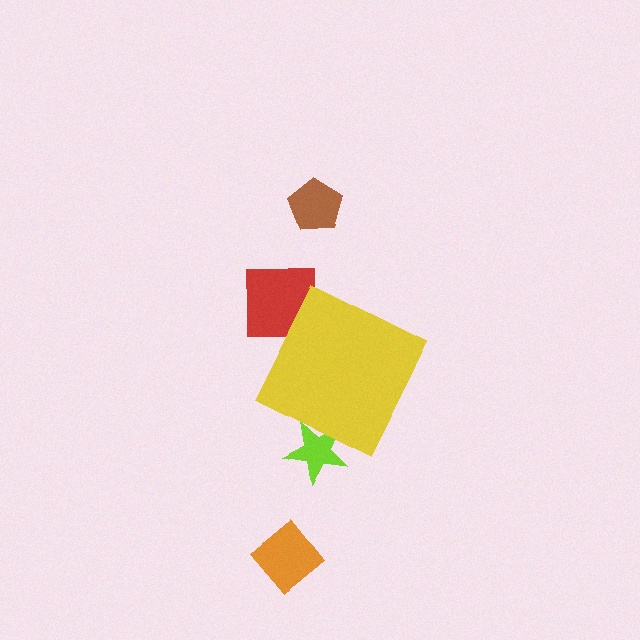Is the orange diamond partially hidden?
No, the orange diamond is fully visible.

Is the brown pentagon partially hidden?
No, the brown pentagon is fully visible.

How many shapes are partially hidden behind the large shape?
2 shapes are partially hidden.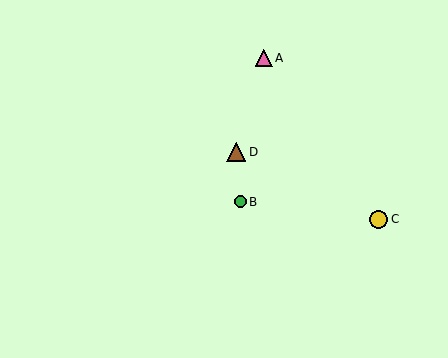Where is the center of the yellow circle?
The center of the yellow circle is at (379, 219).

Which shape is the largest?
The brown triangle (labeled D) is the largest.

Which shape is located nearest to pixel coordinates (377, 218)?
The yellow circle (labeled C) at (379, 219) is nearest to that location.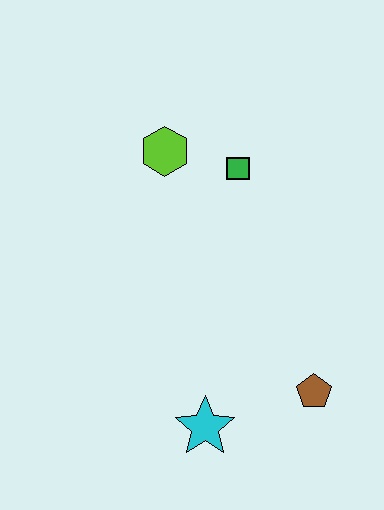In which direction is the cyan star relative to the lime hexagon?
The cyan star is below the lime hexagon.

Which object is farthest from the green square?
The cyan star is farthest from the green square.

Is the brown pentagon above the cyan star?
Yes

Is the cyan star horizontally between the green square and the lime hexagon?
Yes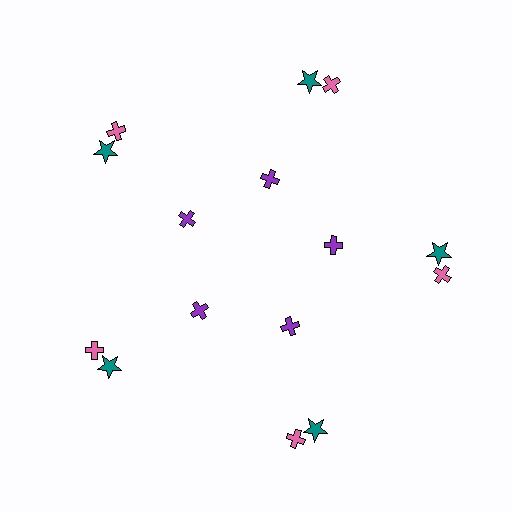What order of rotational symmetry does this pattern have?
This pattern has 5-fold rotational symmetry.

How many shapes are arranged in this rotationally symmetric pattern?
There are 15 shapes, arranged in 5 groups of 3.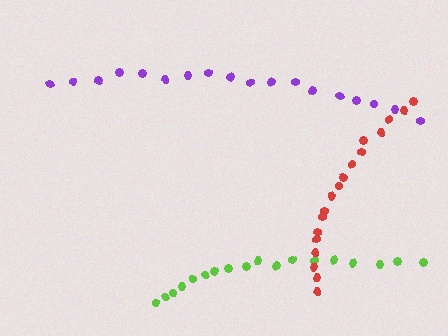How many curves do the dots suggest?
There are 3 distinct paths.